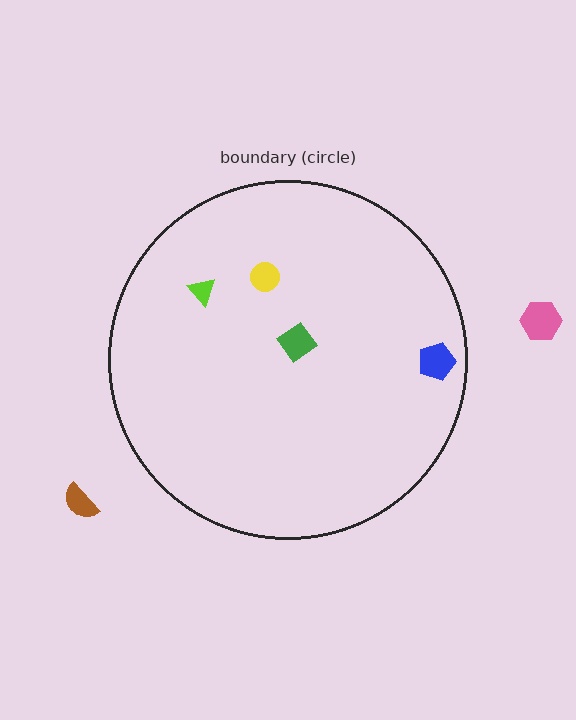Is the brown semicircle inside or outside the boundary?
Outside.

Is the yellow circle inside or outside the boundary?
Inside.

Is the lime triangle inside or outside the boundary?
Inside.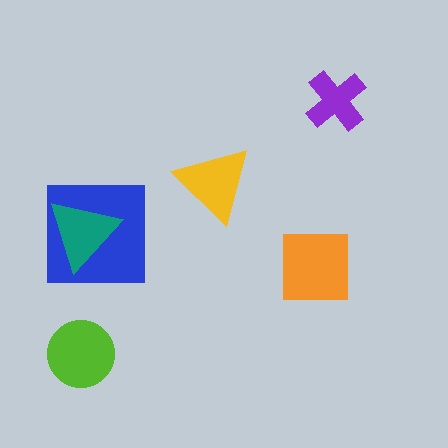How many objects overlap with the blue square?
1 object overlaps with the blue square.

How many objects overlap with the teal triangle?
1 object overlaps with the teal triangle.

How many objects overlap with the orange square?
0 objects overlap with the orange square.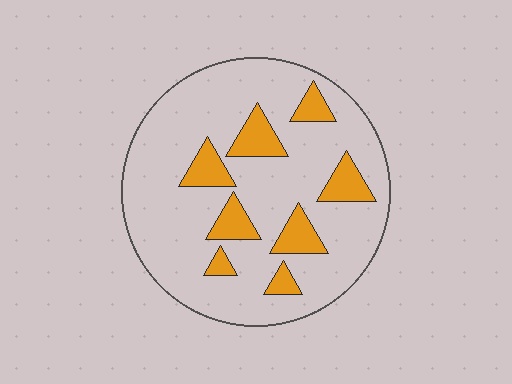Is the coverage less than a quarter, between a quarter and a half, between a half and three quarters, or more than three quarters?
Less than a quarter.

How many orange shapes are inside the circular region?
8.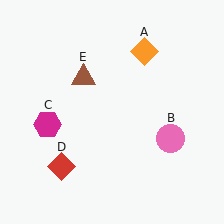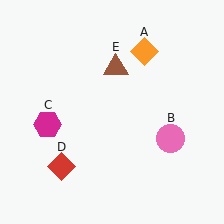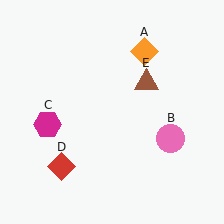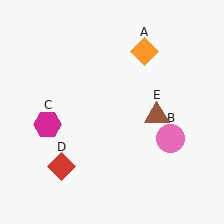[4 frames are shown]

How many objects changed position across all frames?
1 object changed position: brown triangle (object E).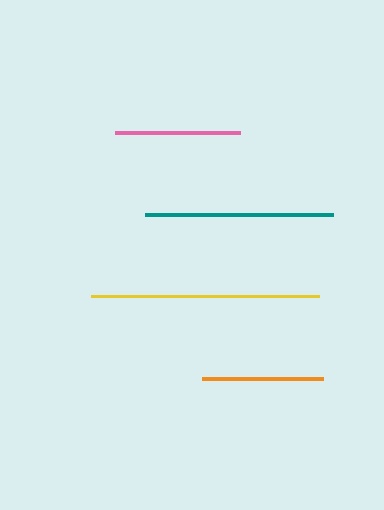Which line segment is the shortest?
The orange line is the shortest at approximately 121 pixels.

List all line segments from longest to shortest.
From longest to shortest: yellow, teal, pink, orange.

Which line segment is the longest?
The yellow line is the longest at approximately 229 pixels.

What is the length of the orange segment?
The orange segment is approximately 121 pixels long.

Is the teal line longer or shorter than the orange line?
The teal line is longer than the orange line.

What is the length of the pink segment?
The pink segment is approximately 125 pixels long.